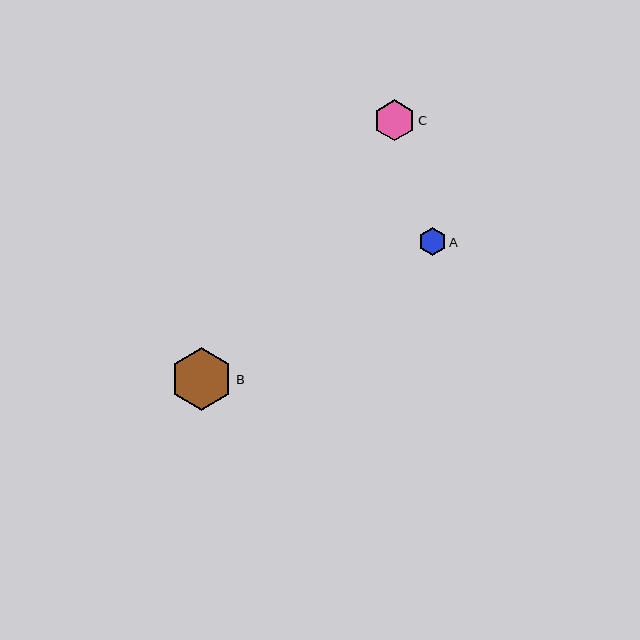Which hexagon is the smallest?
Hexagon A is the smallest with a size of approximately 27 pixels.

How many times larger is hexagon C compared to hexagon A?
Hexagon C is approximately 1.5 times the size of hexagon A.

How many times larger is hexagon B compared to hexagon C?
Hexagon B is approximately 1.5 times the size of hexagon C.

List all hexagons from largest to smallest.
From largest to smallest: B, C, A.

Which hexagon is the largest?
Hexagon B is the largest with a size of approximately 62 pixels.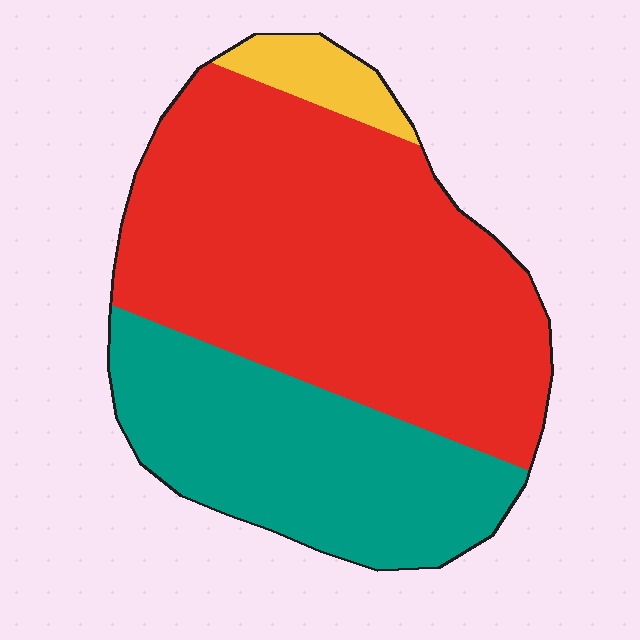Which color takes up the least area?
Yellow, at roughly 5%.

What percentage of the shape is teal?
Teal takes up about one third (1/3) of the shape.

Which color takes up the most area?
Red, at roughly 60%.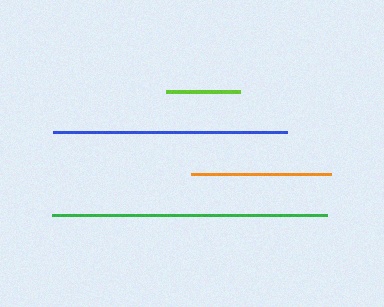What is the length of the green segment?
The green segment is approximately 275 pixels long.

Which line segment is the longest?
The green line is the longest at approximately 275 pixels.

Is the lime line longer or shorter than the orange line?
The orange line is longer than the lime line.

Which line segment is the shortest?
The lime line is the shortest at approximately 74 pixels.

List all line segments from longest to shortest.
From longest to shortest: green, blue, orange, lime.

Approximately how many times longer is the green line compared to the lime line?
The green line is approximately 3.7 times the length of the lime line.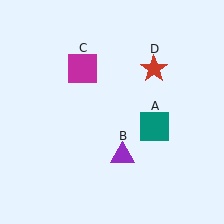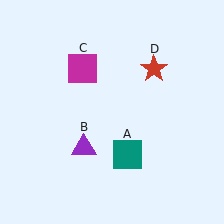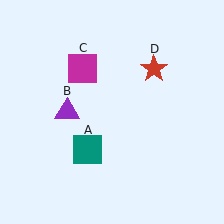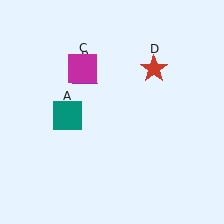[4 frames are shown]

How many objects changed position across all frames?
2 objects changed position: teal square (object A), purple triangle (object B).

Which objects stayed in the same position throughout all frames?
Magenta square (object C) and red star (object D) remained stationary.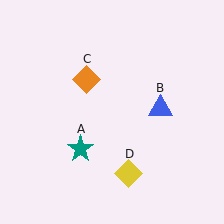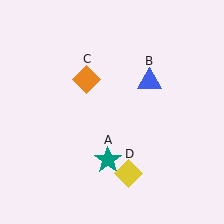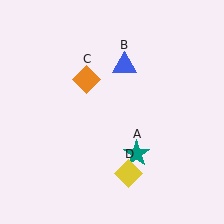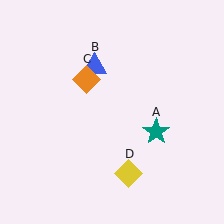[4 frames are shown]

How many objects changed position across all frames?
2 objects changed position: teal star (object A), blue triangle (object B).